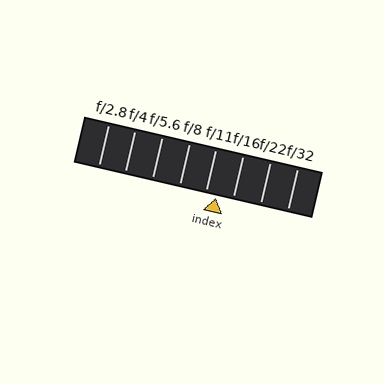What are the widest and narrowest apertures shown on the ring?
The widest aperture shown is f/2.8 and the narrowest is f/32.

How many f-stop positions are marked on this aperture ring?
There are 8 f-stop positions marked.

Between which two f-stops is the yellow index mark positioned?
The index mark is between f/11 and f/16.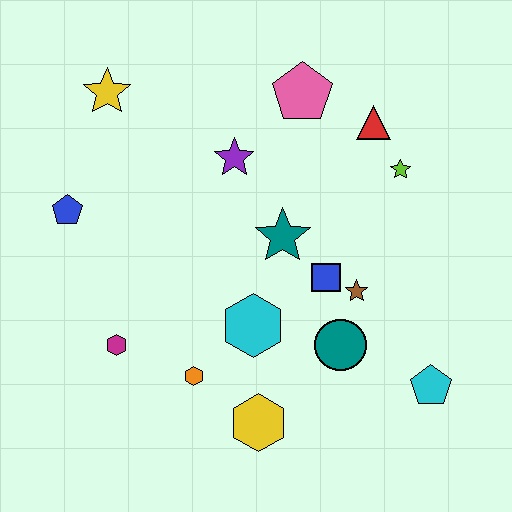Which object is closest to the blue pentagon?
The yellow star is closest to the blue pentagon.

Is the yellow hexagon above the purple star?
No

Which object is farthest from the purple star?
The cyan pentagon is farthest from the purple star.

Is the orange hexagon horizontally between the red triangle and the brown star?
No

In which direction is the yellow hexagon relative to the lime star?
The yellow hexagon is below the lime star.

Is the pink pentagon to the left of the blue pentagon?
No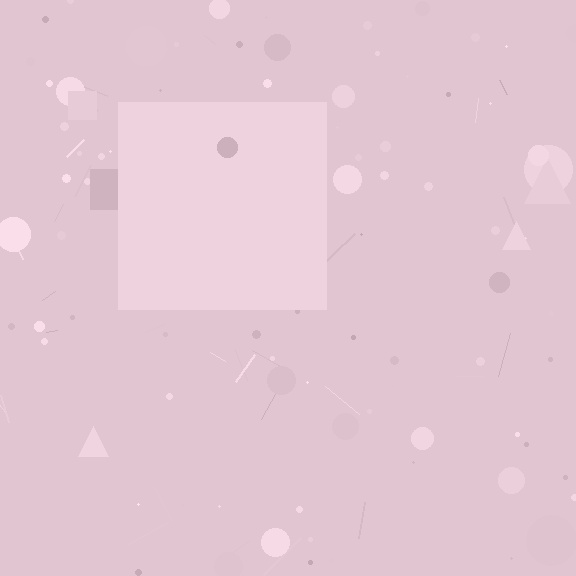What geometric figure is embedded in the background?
A square is embedded in the background.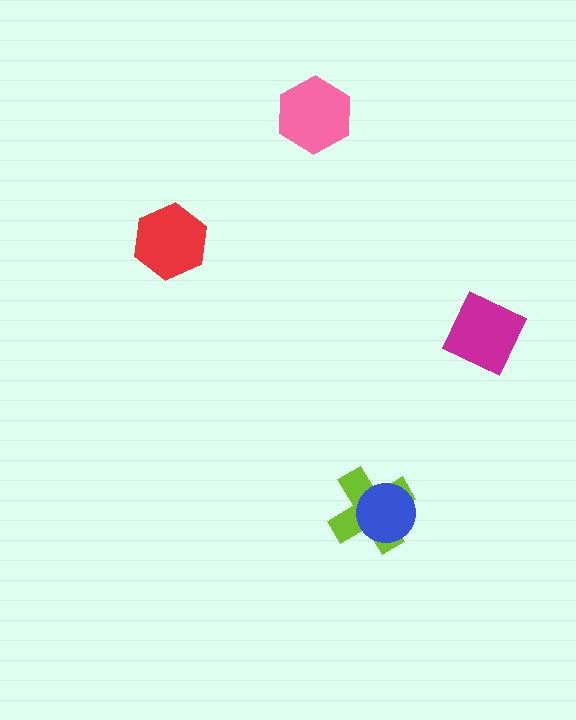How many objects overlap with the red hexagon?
0 objects overlap with the red hexagon.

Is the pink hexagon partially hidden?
No, no other shape covers it.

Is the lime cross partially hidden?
Yes, it is partially covered by another shape.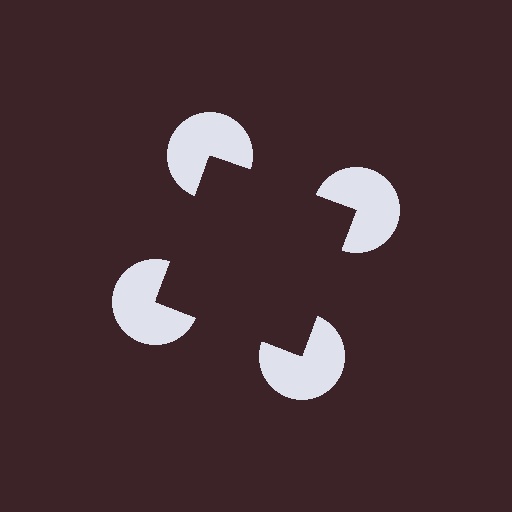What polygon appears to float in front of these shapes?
An illusory square — its edges are inferred from the aligned wedge cuts in the pac-man discs, not physically drawn.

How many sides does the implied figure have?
4 sides.